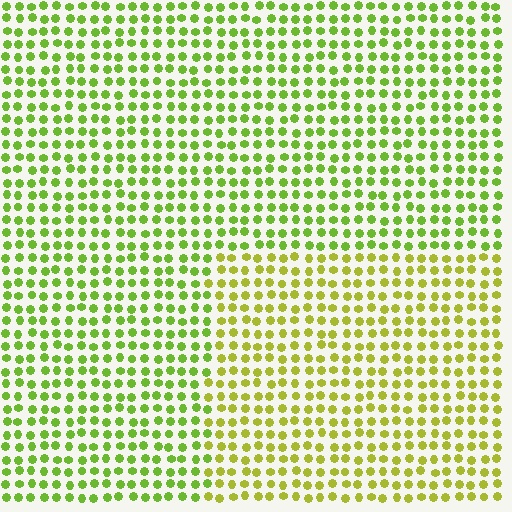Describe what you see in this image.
The image is filled with small lime elements in a uniform arrangement. A rectangle-shaped region is visible where the elements are tinted to a slightly different hue, forming a subtle color boundary.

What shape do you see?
I see a rectangle.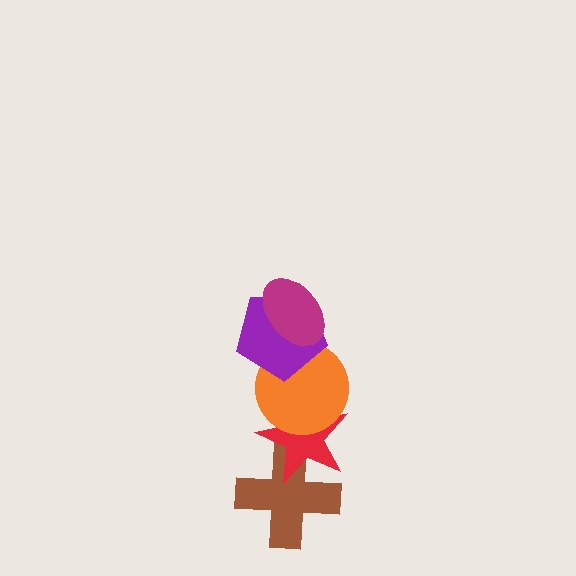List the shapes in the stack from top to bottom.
From top to bottom: the magenta ellipse, the purple pentagon, the orange circle, the red star, the brown cross.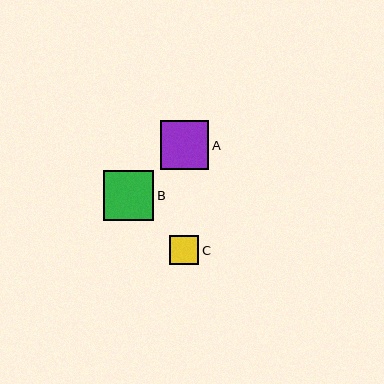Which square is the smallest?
Square C is the smallest with a size of approximately 29 pixels.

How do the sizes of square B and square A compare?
Square B and square A are approximately the same size.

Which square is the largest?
Square B is the largest with a size of approximately 50 pixels.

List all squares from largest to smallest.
From largest to smallest: B, A, C.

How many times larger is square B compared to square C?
Square B is approximately 1.7 times the size of square C.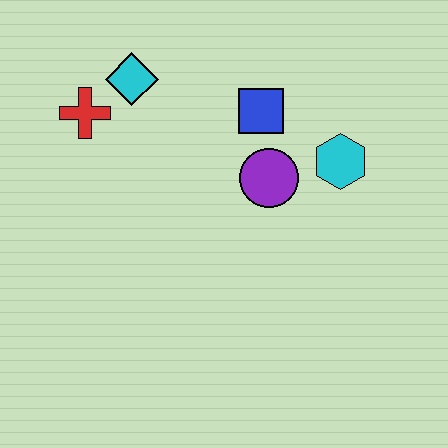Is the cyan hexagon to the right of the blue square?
Yes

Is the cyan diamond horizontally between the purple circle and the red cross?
Yes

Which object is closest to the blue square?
The purple circle is closest to the blue square.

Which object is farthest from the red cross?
The cyan hexagon is farthest from the red cross.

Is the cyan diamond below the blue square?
No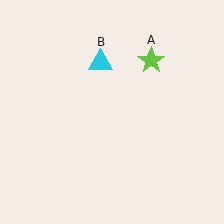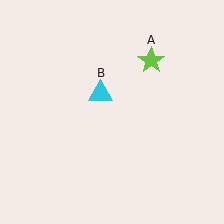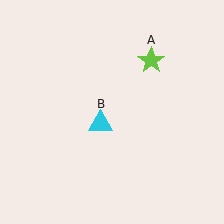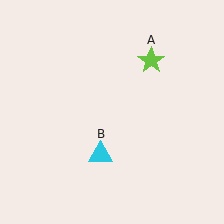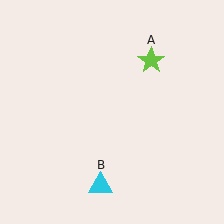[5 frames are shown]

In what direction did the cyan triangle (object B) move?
The cyan triangle (object B) moved down.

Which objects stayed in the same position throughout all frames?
Lime star (object A) remained stationary.